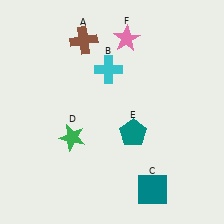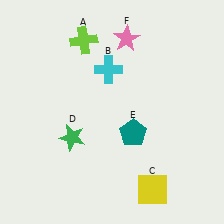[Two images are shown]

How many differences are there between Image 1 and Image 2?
There are 2 differences between the two images.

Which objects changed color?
A changed from brown to lime. C changed from teal to yellow.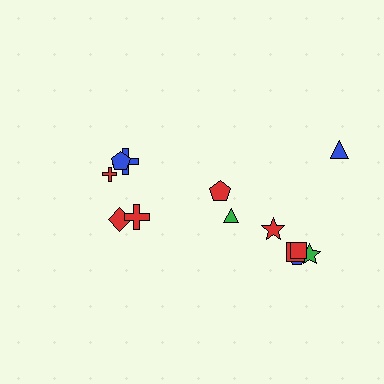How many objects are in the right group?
There are 8 objects.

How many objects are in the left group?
There are 5 objects.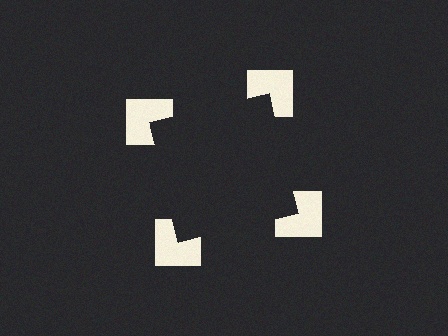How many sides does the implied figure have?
4 sides.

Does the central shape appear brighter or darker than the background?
It typically appears slightly darker than the background, even though no actual brightness change is drawn.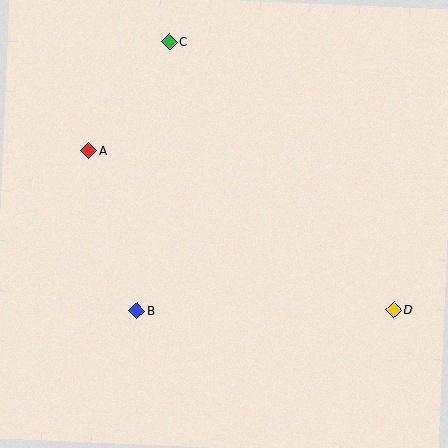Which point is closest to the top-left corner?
Point C is closest to the top-left corner.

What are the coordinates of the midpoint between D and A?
The midpoint between D and A is at (241, 230).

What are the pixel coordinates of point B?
Point B is at (137, 310).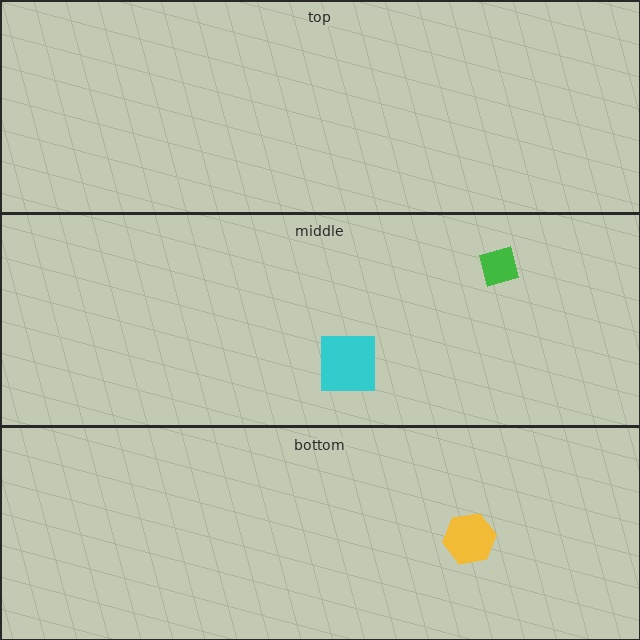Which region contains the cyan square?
The middle region.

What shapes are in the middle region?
The cyan square, the green diamond.